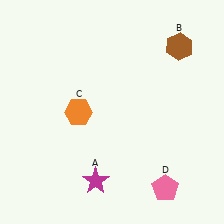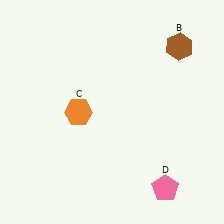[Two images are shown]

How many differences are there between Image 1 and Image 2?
There is 1 difference between the two images.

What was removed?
The magenta star (A) was removed in Image 2.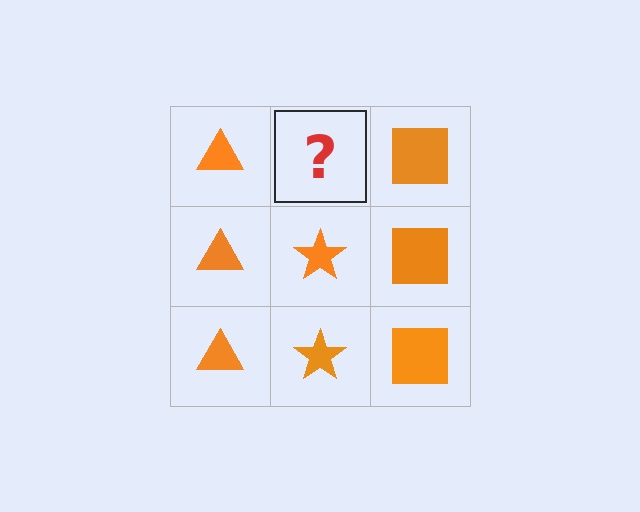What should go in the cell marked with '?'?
The missing cell should contain an orange star.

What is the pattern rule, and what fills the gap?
The rule is that each column has a consistent shape. The gap should be filled with an orange star.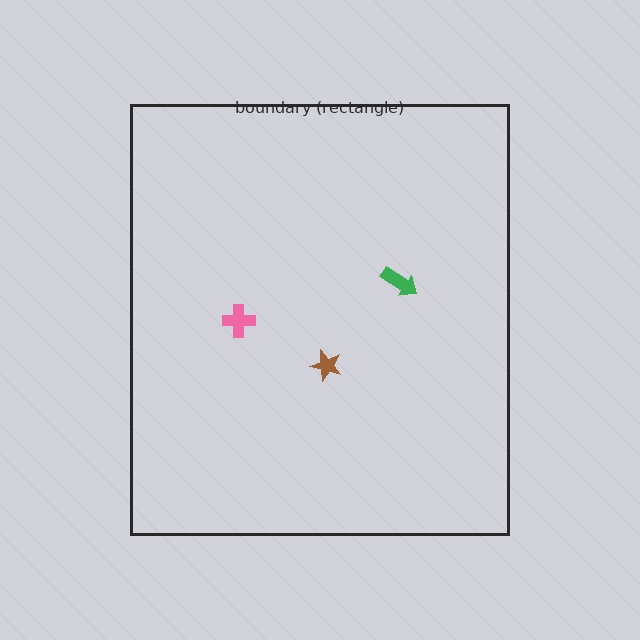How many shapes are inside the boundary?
3 inside, 0 outside.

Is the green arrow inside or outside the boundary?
Inside.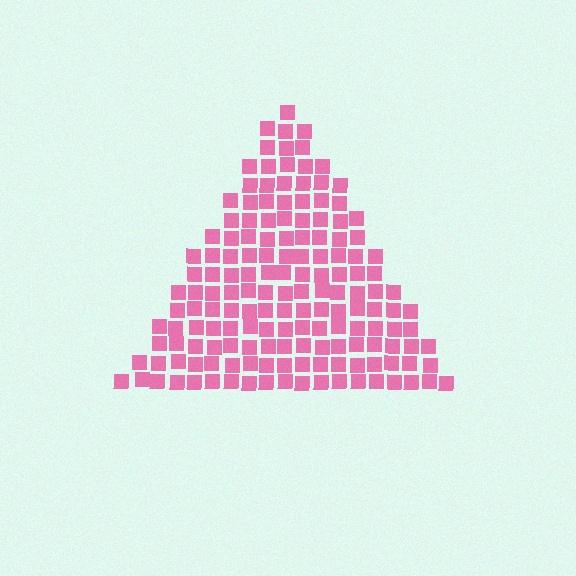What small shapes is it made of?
It is made of small squares.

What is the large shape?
The large shape is a triangle.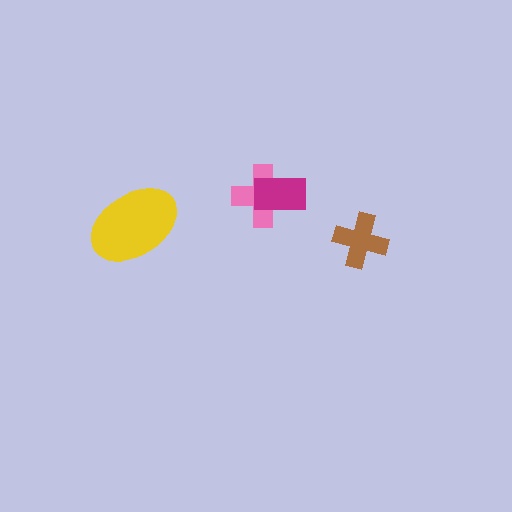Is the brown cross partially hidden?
No, no other shape covers it.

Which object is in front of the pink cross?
The magenta rectangle is in front of the pink cross.